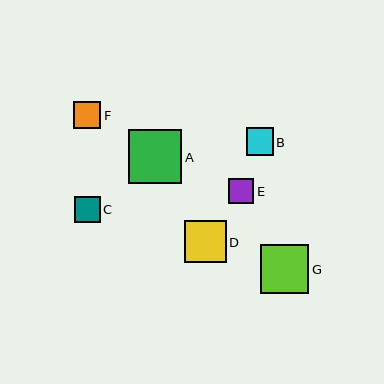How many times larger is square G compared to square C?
Square G is approximately 1.9 times the size of square C.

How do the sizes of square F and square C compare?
Square F and square C are approximately the same size.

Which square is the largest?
Square A is the largest with a size of approximately 53 pixels.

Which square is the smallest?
Square E is the smallest with a size of approximately 25 pixels.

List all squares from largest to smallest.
From largest to smallest: A, G, D, F, B, C, E.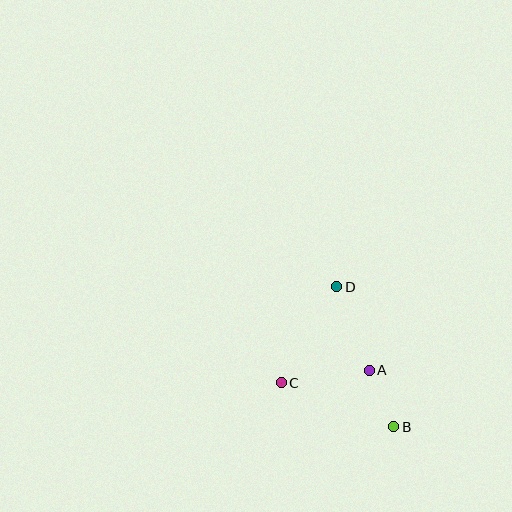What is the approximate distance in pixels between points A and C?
The distance between A and C is approximately 89 pixels.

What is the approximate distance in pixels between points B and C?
The distance between B and C is approximately 121 pixels.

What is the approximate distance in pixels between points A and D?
The distance between A and D is approximately 90 pixels.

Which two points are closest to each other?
Points A and B are closest to each other.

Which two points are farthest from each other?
Points B and D are farthest from each other.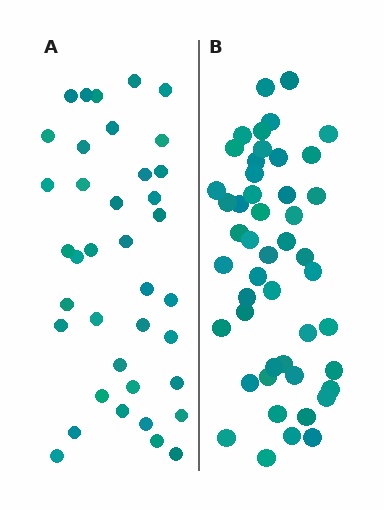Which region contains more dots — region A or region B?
Region B (the right region) has more dots.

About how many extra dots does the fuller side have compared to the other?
Region B has roughly 10 or so more dots than region A.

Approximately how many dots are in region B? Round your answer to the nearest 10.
About 50 dots. (The exact count is 48, which rounds to 50.)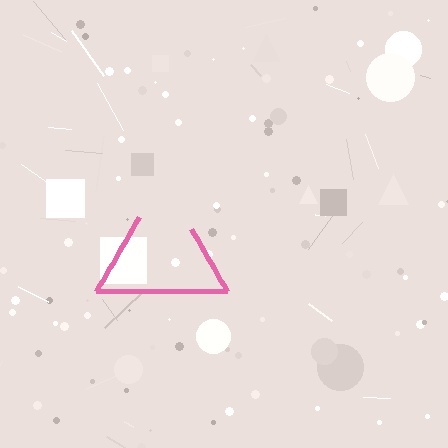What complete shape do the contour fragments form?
The contour fragments form a triangle.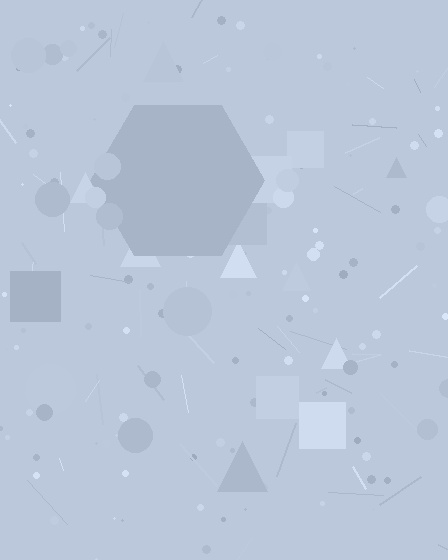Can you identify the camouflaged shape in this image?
The camouflaged shape is a hexagon.